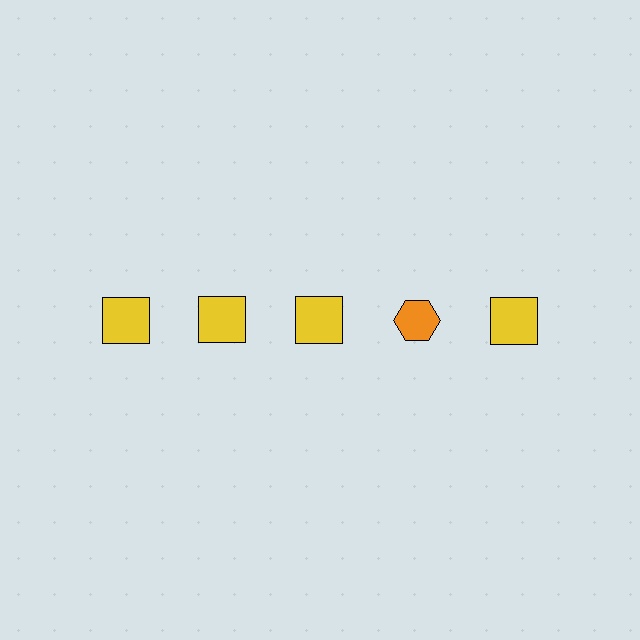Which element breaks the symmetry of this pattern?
The orange hexagon in the top row, second from right column breaks the symmetry. All other shapes are yellow squares.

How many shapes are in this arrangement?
There are 5 shapes arranged in a grid pattern.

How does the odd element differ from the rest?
It differs in both color (orange instead of yellow) and shape (hexagon instead of square).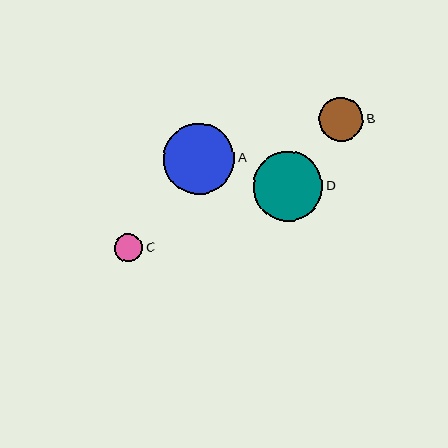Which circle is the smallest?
Circle C is the smallest with a size of approximately 28 pixels.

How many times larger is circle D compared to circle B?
Circle D is approximately 1.6 times the size of circle B.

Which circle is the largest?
Circle A is the largest with a size of approximately 71 pixels.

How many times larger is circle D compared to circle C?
Circle D is approximately 2.5 times the size of circle C.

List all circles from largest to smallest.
From largest to smallest: A, D, B, C.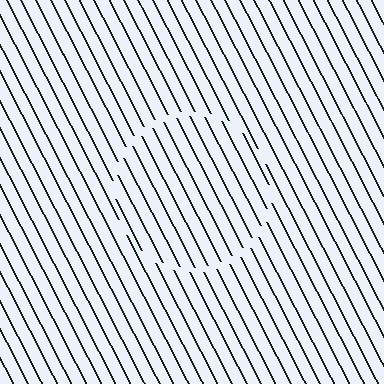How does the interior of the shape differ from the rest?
The interior of the shape contains the same grating, shifted by half a period — the contour is defined by the phase discontinuity where line-ends from the inner and outer gratings abut.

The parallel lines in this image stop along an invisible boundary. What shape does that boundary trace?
An illusory circle. The interior of the shape contains the same grating, shifted by half a period — the contour is defined by the phase discontinuity where line-ends from the inner and outer gratings abut.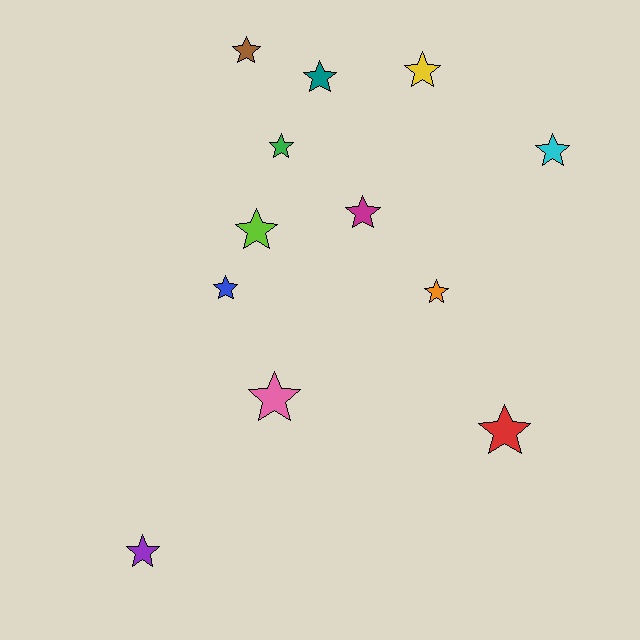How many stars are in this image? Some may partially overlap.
There are 12 stars.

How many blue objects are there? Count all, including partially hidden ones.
There is 1 blue object.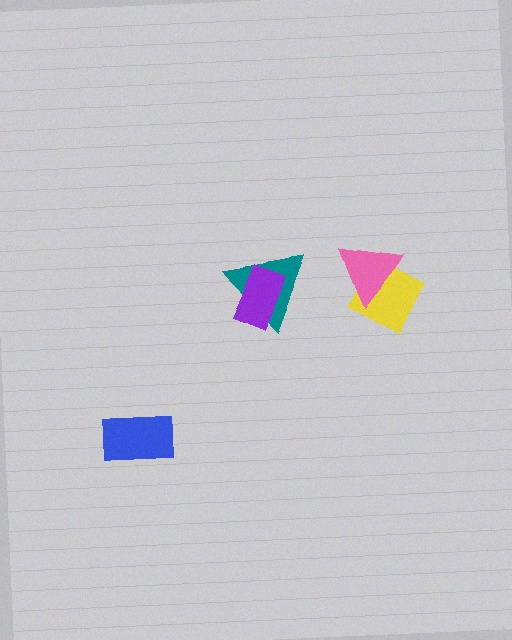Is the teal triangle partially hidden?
Yes, it is partially covered by another shape.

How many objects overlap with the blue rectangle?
0 objects overlap with the blue rectangle.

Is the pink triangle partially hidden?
No, no other shape covers it.